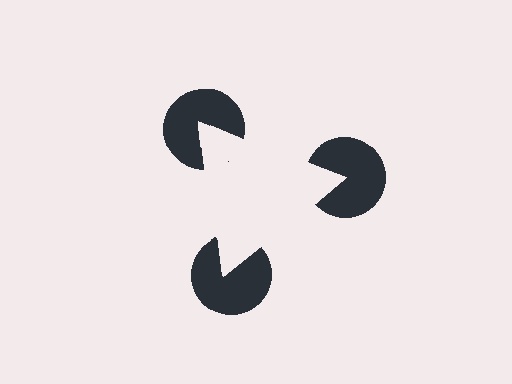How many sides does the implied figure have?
3 sides.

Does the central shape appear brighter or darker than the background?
It typically appears slightly brighter than the background, even though no actual brightness change is drawn.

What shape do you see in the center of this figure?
An illusory triangle — its edges are inferred from the aligned wedge cuts in the pac-man discs, not physically drawn.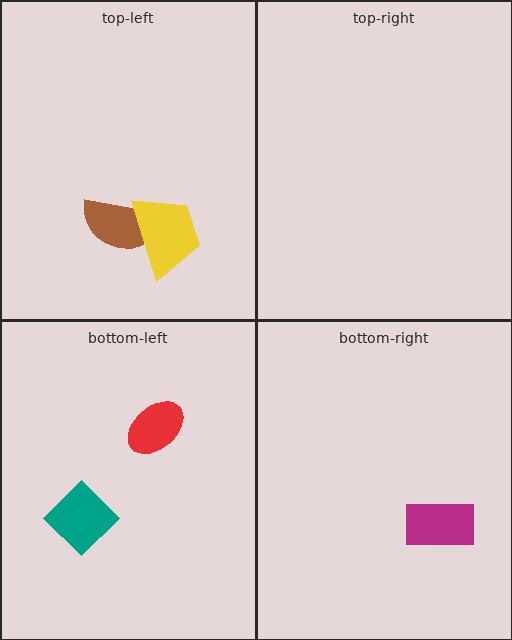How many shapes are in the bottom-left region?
2.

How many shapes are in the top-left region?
2.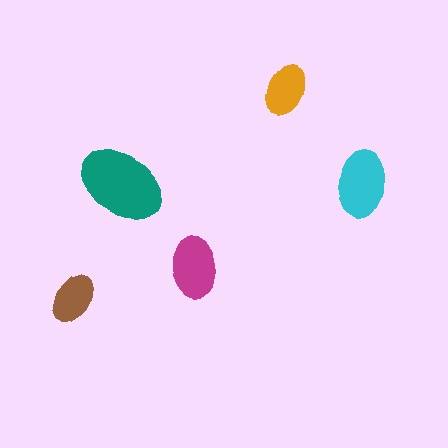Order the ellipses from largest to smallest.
the teal one, the cyan one, the magenta one, the orange one, the brown one.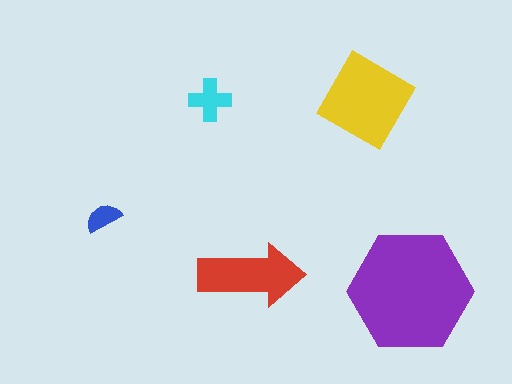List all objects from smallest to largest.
The blue semicircle, the cyan cross, the red arrow, the yellow diamond, the purple hexagon.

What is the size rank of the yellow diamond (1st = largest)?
2nd.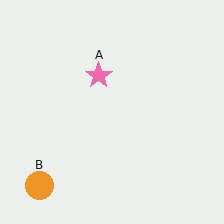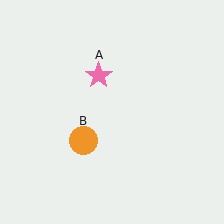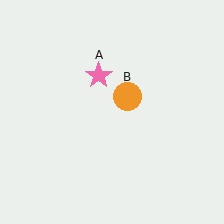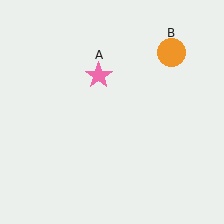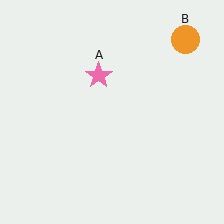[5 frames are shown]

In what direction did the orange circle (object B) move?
The orange circle (object B) moved up and to the right.